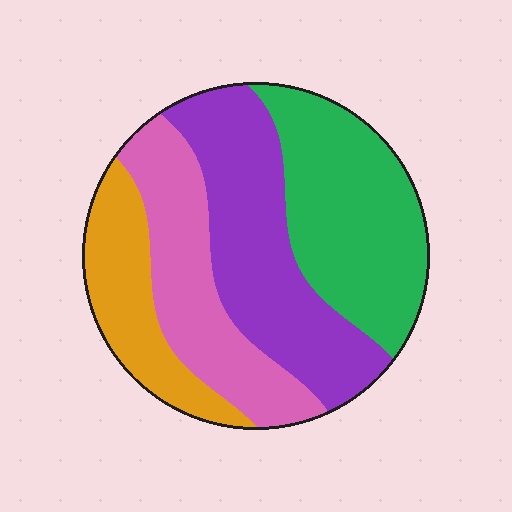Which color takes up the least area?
Orange, at roughly 15%.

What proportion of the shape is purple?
Purple covers roughly 30% of the shape.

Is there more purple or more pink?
Purple.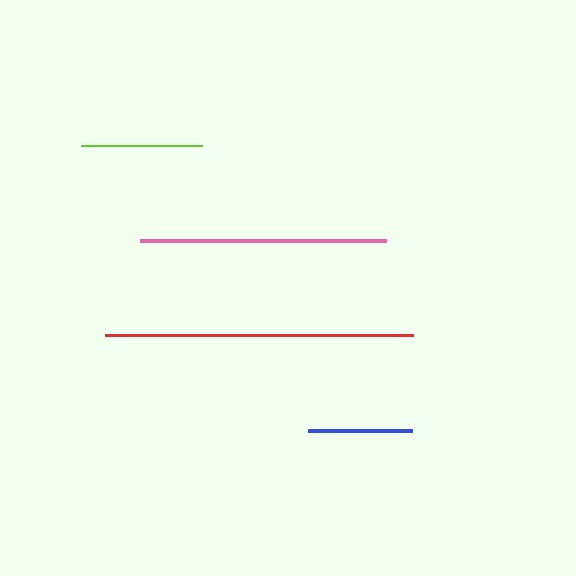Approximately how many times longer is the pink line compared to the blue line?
The pink line is approximately 2.4 times the length of the blue line.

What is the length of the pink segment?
The pink segment is approximately 246 pixels long.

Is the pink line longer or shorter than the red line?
The red line is longer than the pink line.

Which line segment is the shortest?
The blue line is the shortest at approximately 103 pixels.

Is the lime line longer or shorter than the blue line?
The lime line is longer than the blue line.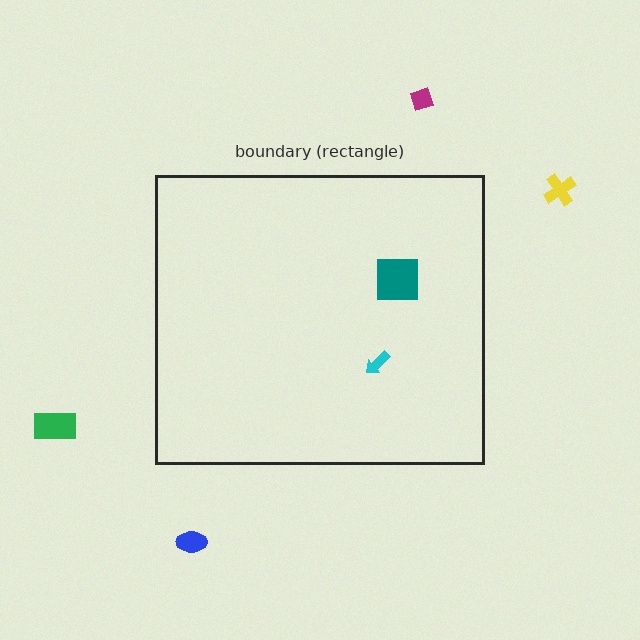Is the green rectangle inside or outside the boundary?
Outside.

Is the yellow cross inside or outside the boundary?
Outside.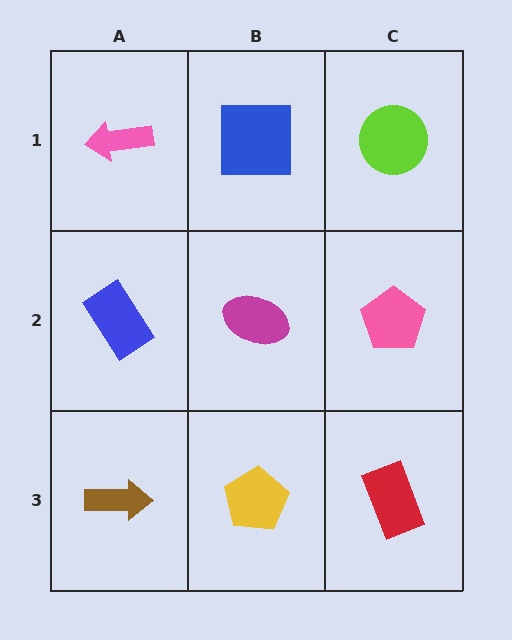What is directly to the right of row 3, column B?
A red rectangle.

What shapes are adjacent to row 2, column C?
A lime circle (row 1, column C), a red rectangle (row 3, column C), a magenta ellipse (row 2, column B).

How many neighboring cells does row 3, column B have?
3.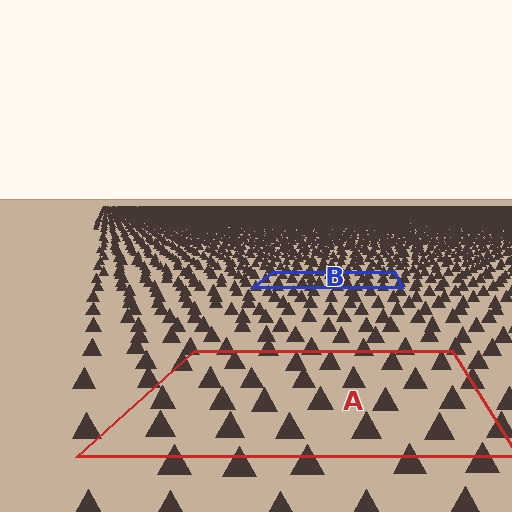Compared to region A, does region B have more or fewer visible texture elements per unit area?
Region B has more texture elements per unit area — they are packed more densely because it is farther away.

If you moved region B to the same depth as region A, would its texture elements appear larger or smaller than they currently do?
They would appear larger. At a closer depth, the same texture elements are projected at a bigger on-screen size.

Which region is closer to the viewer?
Region A is closer. The texture elements there are larger and more spread out.